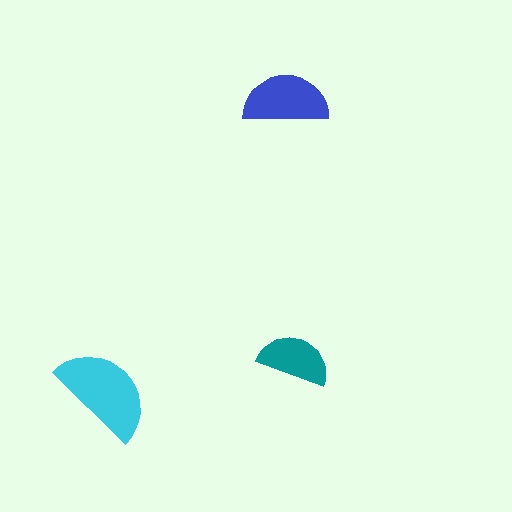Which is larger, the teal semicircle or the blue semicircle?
The blue one.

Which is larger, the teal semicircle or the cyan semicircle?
The cyan one.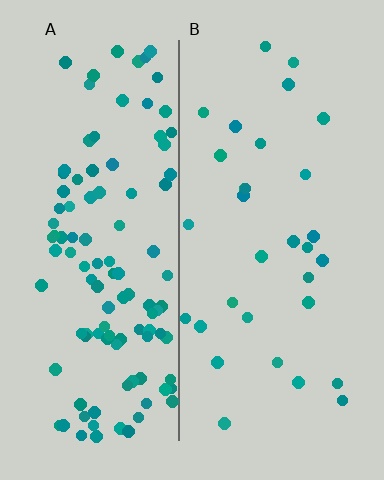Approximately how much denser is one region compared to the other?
Approximately 3.6× — region A over region B.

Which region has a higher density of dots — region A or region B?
A (the left).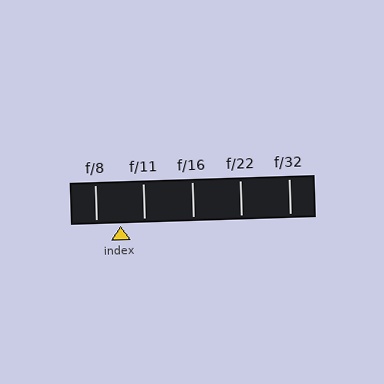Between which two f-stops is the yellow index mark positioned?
The index mark is between f/8 and f/11.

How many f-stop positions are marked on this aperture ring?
There are 5 f-stop positions marked.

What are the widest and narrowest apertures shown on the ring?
The widest aperture shown is f/8 and the narrowest is f/32.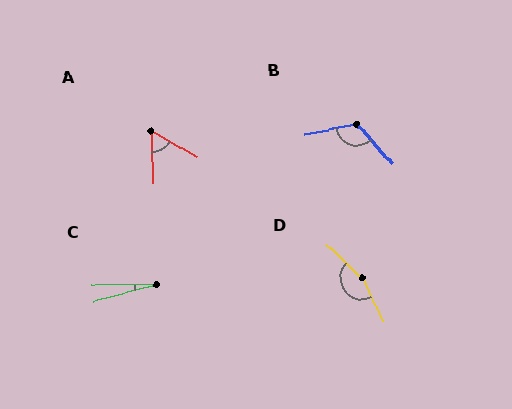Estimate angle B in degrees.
Approximately 119 degrees.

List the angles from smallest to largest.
C (15°), A (59°), B (119°), D (160°).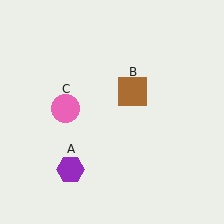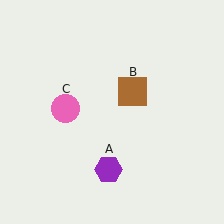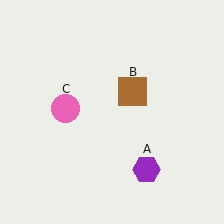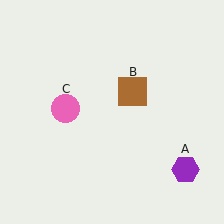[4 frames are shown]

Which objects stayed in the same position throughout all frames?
Brown square (object B) and pink circle (object C) remained stationary.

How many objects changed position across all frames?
1 object changed position: purple hexagon (object A).